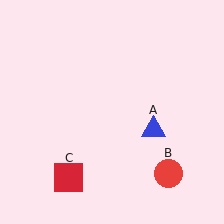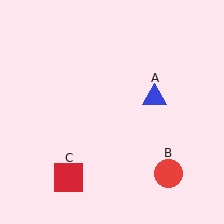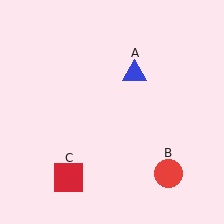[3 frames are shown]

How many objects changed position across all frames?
1 object changed position: blue triangle (object A).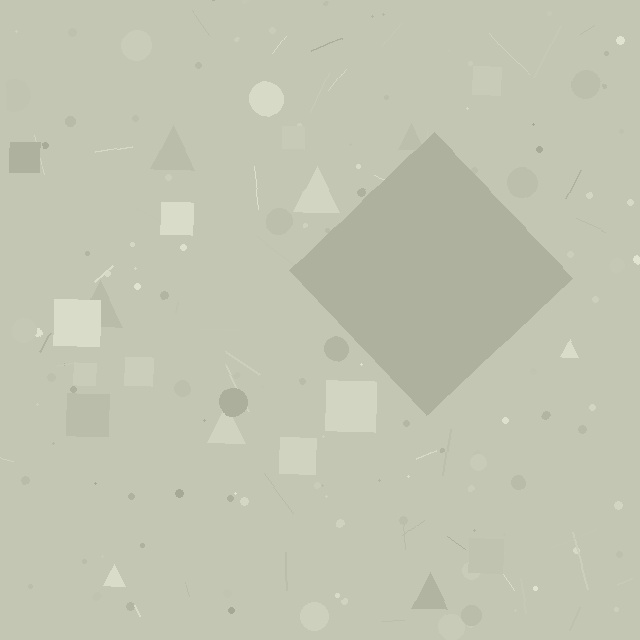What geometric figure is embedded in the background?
A diamond is embedded in the background.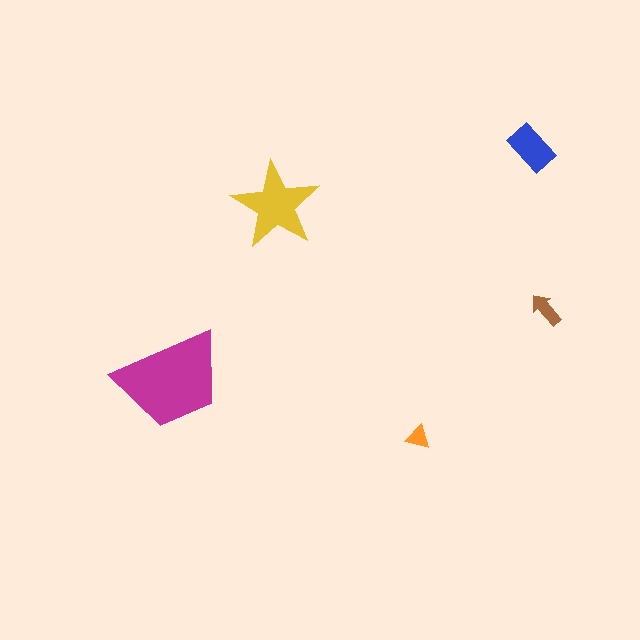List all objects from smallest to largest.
The orange triangle, the brown arrow, the blue rectangle, the yellow star, the magenta trapezoid.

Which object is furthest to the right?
The brown arrow is rightmost.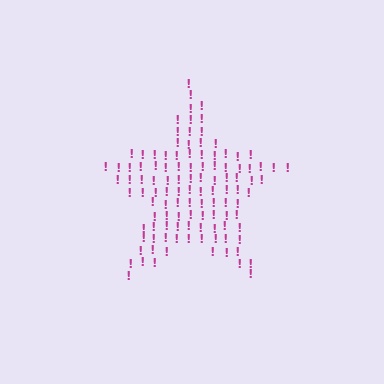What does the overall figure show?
The overall figure shows a star.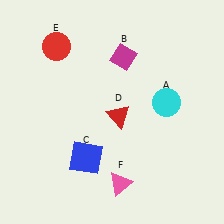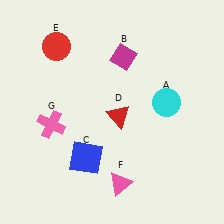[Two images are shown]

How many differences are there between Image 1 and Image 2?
There is 1 difference between the two images.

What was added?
A pink cross (G) was added in Image 2.